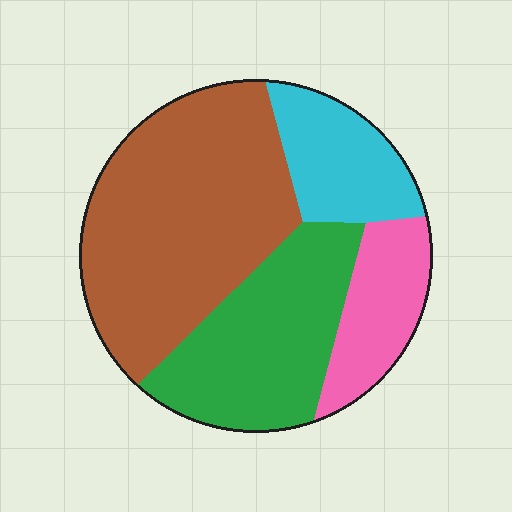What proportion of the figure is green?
Green covers about 25% of the figure.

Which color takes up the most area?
Brown, at roughly 45%.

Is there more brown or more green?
Brown.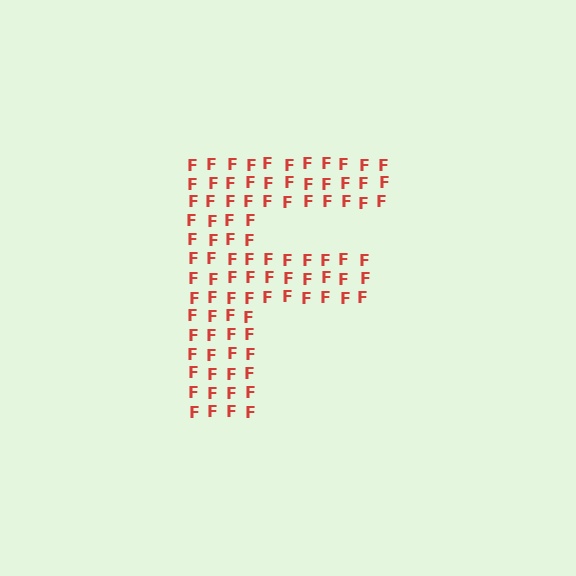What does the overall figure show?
The overall figure shows the letter F.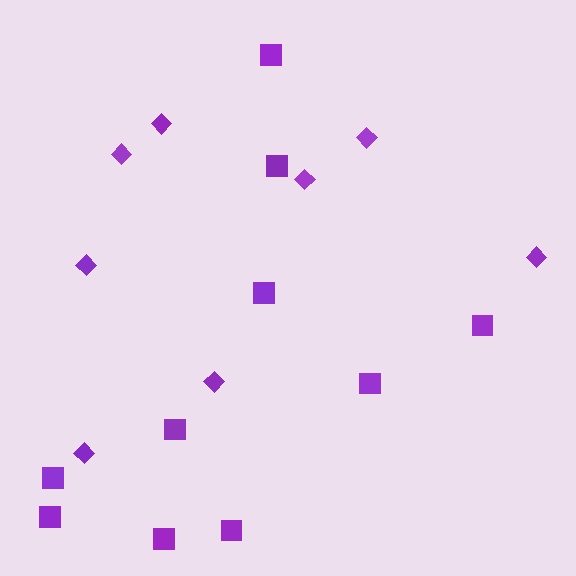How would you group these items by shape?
There are 2 groups: one group of squares (10) and one group of diamonds (8).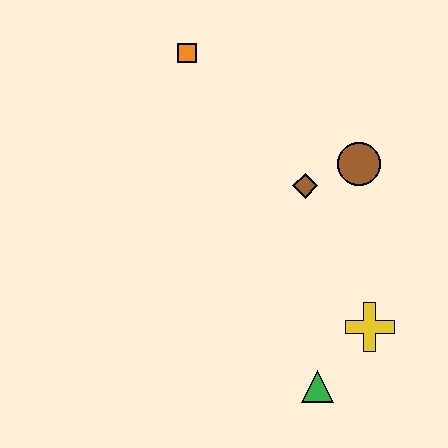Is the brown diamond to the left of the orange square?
No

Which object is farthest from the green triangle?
The orange square is farthest from the green triangle.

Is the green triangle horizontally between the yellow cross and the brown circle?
No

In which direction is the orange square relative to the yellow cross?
The orange square is above the yellow cross.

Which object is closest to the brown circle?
The brown diamond is closest to the brown circle.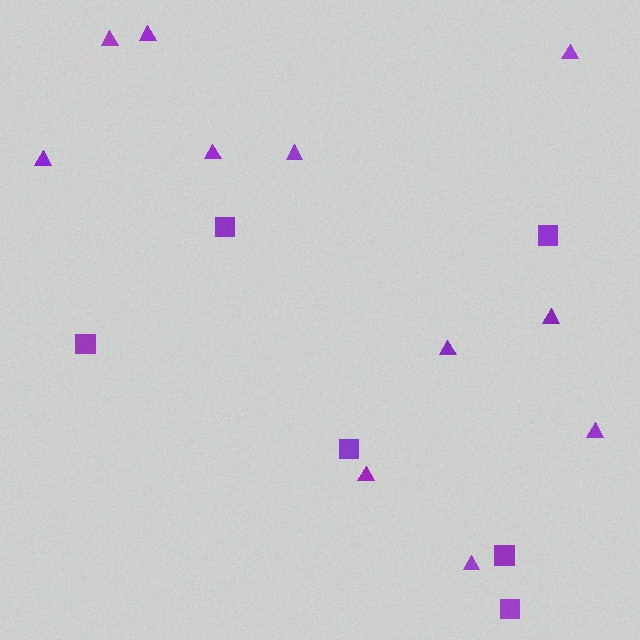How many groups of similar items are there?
There are 2 groups: one group of squares (6) and one group of triangles (11).